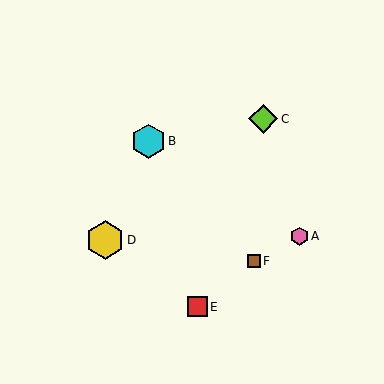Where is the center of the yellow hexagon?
The center of the yellow hexagon is at (105, 240).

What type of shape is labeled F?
Shape F is a brown square.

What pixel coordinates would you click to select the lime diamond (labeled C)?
Click at (263, 119) to select the lime diamond C.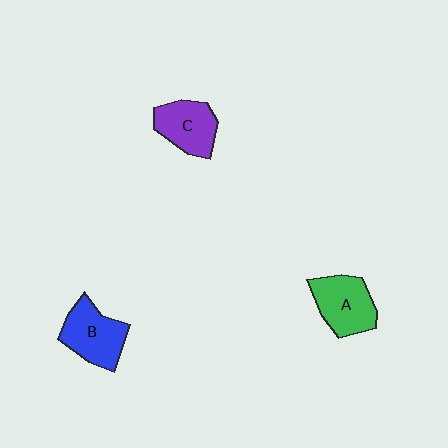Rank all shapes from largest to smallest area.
From largest to smallest: B (blue), A (green), C (purple).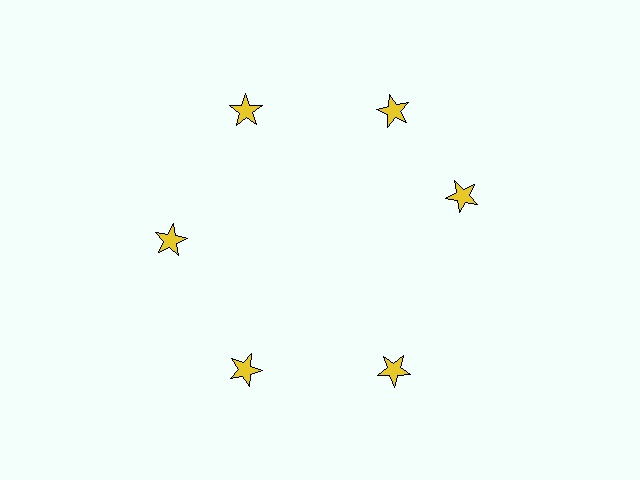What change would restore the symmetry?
The symmetry would be restored by rotating it back into even spacing with its neighbors so that all 6 stars sit at equal angles and equal distance from the center.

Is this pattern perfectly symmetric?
No. The 6 yellow stars are arranged in a ring, but one element near the 3 o'clock position is rotated out of alignment along the ring, breaking the 6-fold rotational symmetry.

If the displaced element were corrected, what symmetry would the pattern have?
It would have 6-fold rotational symmetry — the pattern would map onto itself every 60 degrees.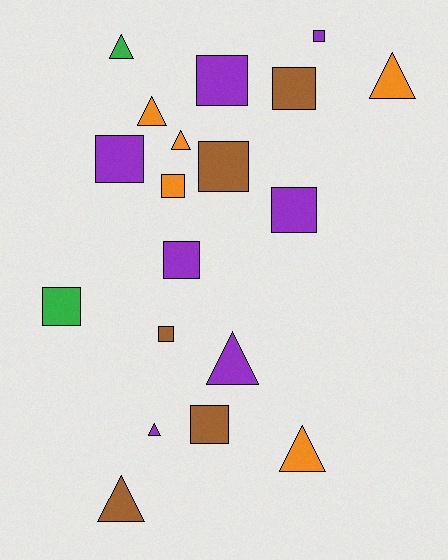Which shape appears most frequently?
Square, with 11 objects.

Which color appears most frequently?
Purple, with 7 objects.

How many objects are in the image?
There are 19 objects.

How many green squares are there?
There is 1 green square.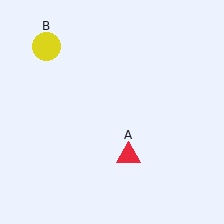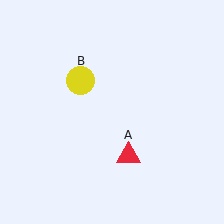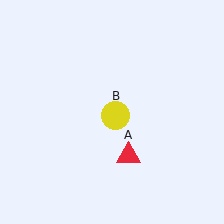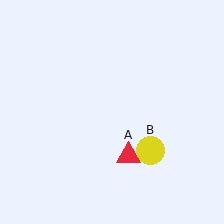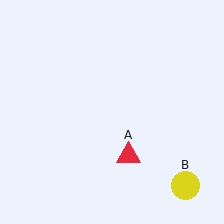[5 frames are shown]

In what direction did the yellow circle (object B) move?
The yellow circle (object B) moved down and to the right.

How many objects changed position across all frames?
1 object changed position: yellow circle (object B).